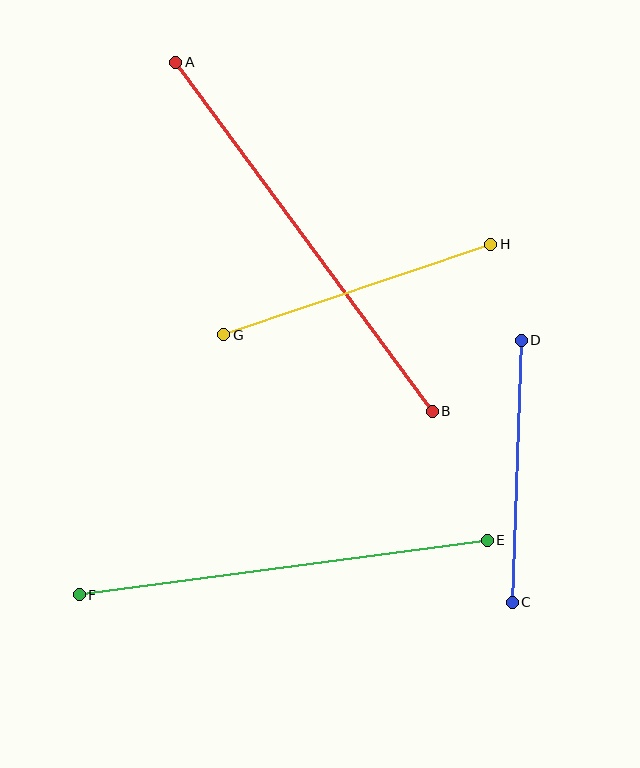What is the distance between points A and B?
The distance is approximately 433 pixels.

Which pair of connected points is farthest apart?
Points A and B are farthest apart.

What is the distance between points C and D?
The distance is approximately 262 pixels.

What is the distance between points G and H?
The distance is approximately 282 pixels.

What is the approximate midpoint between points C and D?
The midpoint is at approximately (517, 471) pixels.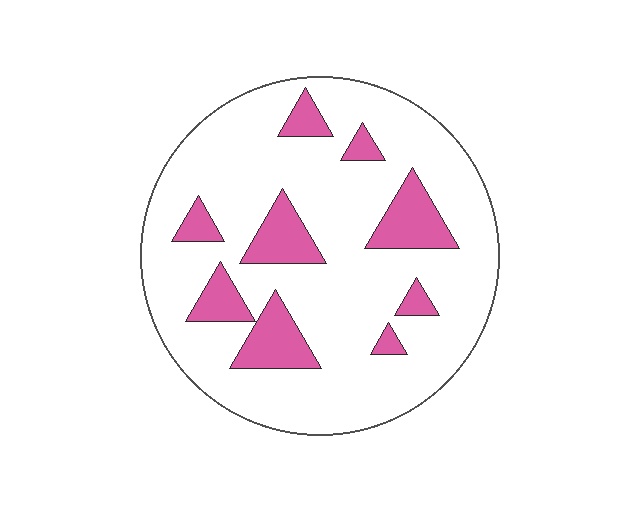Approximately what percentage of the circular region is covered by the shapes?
Approximately 20%.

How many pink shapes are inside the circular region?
9.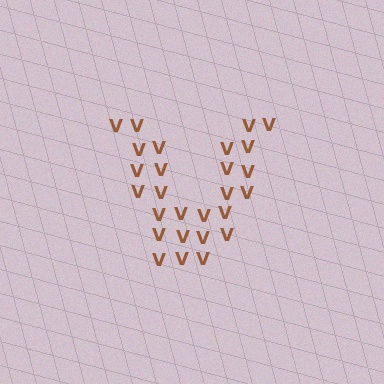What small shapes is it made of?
It is made of small letter V's.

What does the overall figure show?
The overall figure shows the letter V.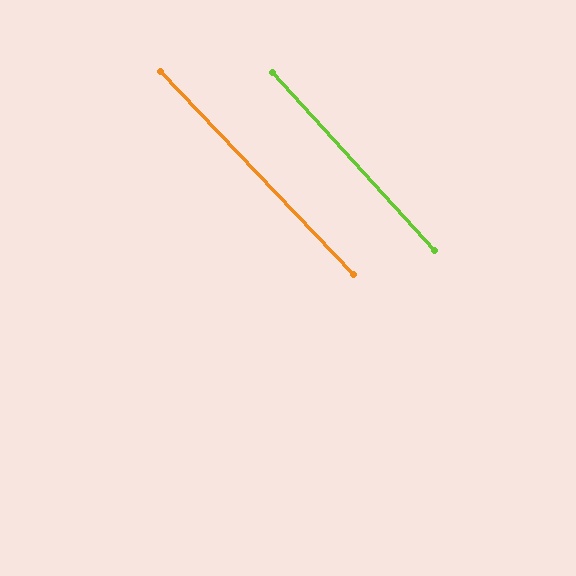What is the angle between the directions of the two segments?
Approximately 1 degree.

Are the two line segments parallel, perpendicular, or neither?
Parallel — their directions differ by only 1.3°.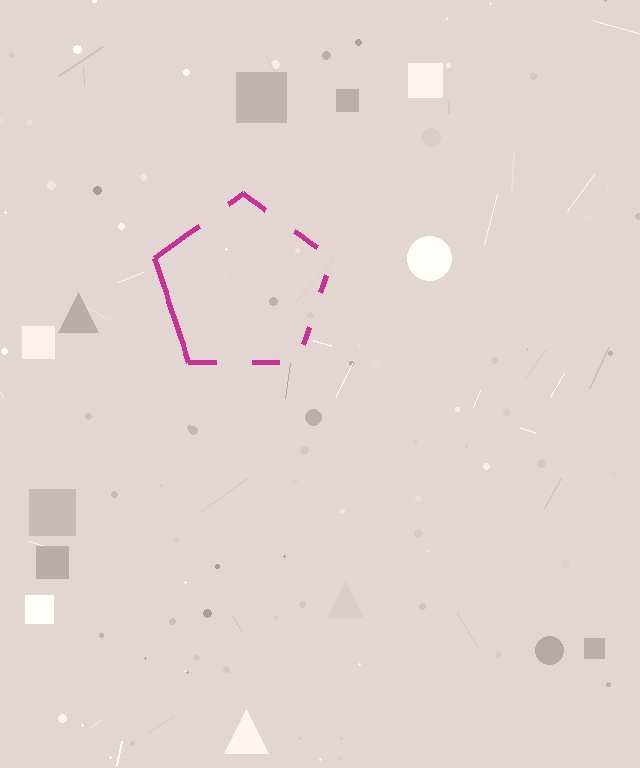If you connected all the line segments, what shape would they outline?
They would outline a pentagon.